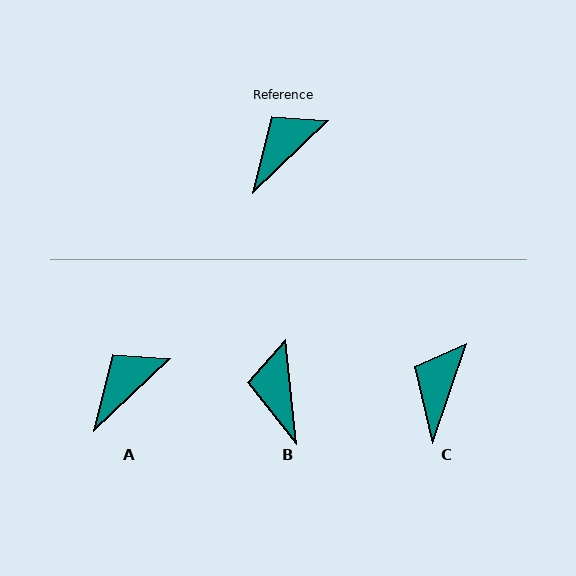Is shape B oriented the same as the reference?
No, it is off by about 52 degrees.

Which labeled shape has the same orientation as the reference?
A.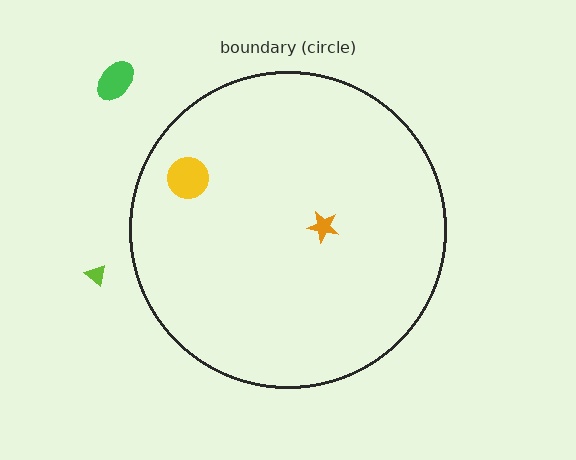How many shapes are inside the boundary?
2 inside, 2 outside.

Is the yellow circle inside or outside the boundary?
Inside.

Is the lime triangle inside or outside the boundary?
Outside.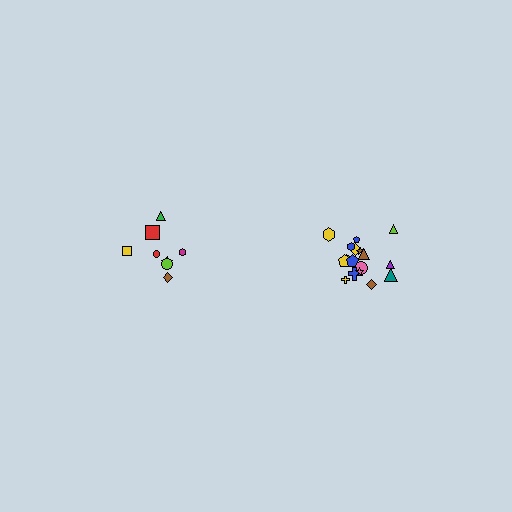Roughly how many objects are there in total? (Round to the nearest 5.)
Roughly 25 objects in total.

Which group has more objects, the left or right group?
The right group.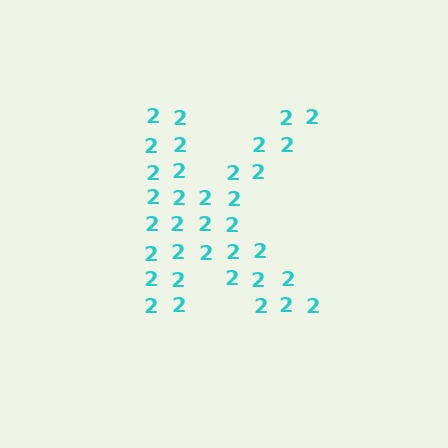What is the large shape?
The large shape is the letter K.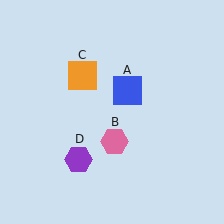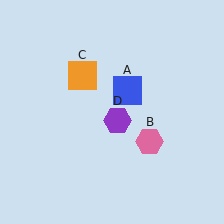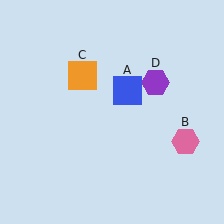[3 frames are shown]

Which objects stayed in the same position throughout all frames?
Blue square (object A) and orange square (object C) remained stationary.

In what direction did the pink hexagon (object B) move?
The pink hexagon (object B) moved right.